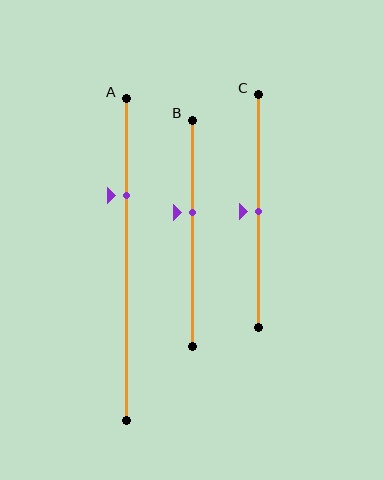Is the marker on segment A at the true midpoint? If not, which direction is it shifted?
No, the marker on segment A is shifted upward by about 20% of the segment length.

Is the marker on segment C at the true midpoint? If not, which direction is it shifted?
Yes, the marker on segment C is at the true midpoint.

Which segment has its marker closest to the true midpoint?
Segment C has its marker closest to the true midpoint.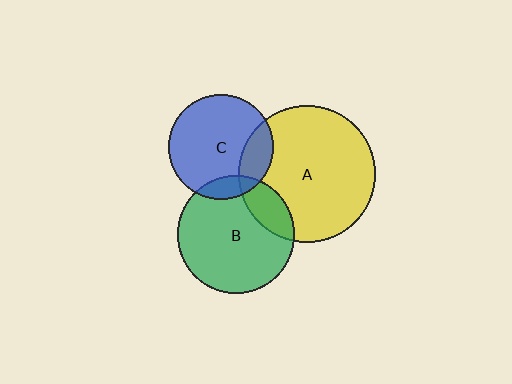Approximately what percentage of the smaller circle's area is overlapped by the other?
Approximately 20%.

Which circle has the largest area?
Circle A (yellow).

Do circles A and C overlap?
Yes.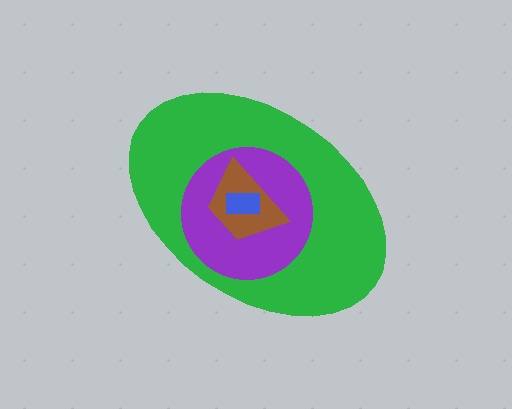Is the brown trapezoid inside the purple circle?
Yes.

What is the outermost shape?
The green ellipse.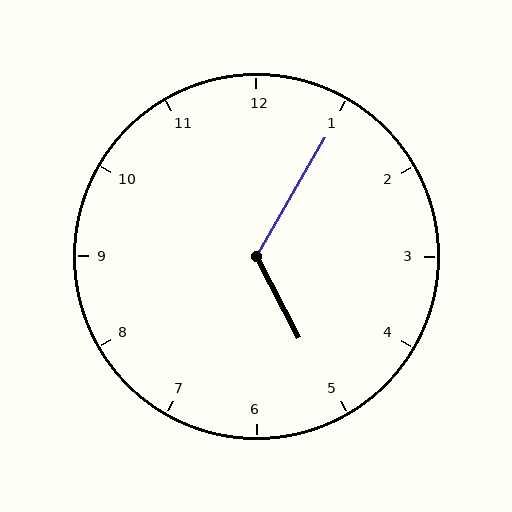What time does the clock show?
5:05.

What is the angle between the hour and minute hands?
Approximately 122 degrees.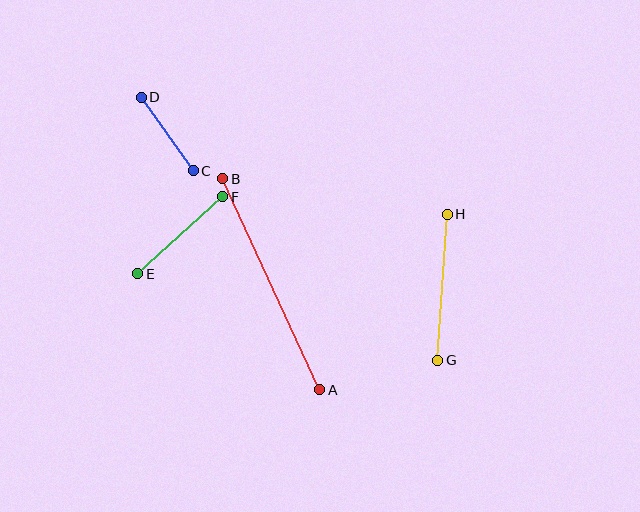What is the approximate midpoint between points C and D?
The midpoint is at approximately (167, 134) pixels.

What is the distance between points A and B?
The distance is approximately 232 pixels.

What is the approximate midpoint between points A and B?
The midpoint is at approximately (271, 284) pixels.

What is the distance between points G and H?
The distance is approximately 146 pixels.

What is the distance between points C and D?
The distance is approximately 90 pixels.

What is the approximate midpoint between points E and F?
The midpoint is at approximately (180, 235) pixels.